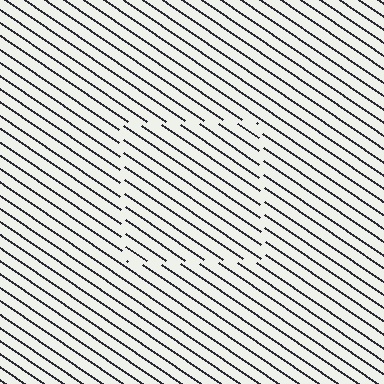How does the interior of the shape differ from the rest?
The interior of the shape contains the same grating, shifted by half a period — the contour is defined by the phase discontinuity where line-ends from the inner and outer gratings abut.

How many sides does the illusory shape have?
4 sides — the line-ends trace a square.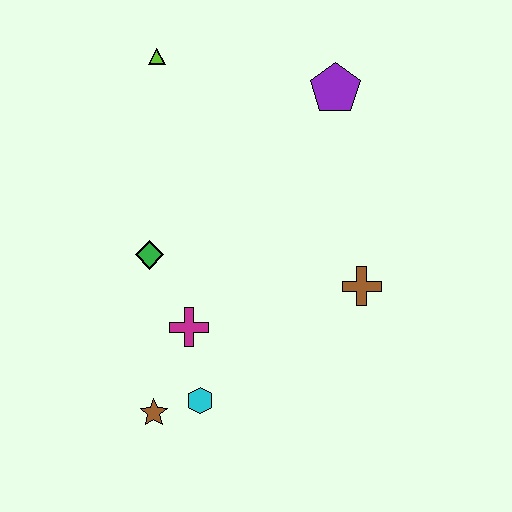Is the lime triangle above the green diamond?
Yes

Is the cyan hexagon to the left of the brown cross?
Yes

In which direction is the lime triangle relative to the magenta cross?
The lime triangle is above the magenta cross.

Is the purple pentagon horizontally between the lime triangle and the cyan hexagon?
No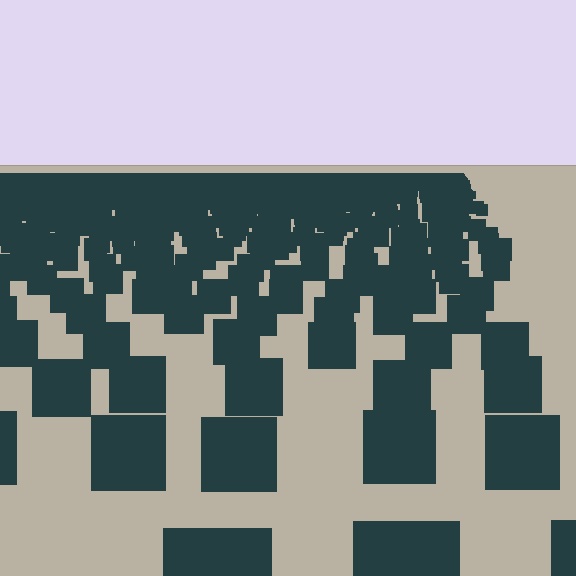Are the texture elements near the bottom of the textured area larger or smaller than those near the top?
Larger. Near the bottom, elements are closer to the viewer and appear at a bigger on-screen size.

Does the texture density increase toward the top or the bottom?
Density increases toward the top.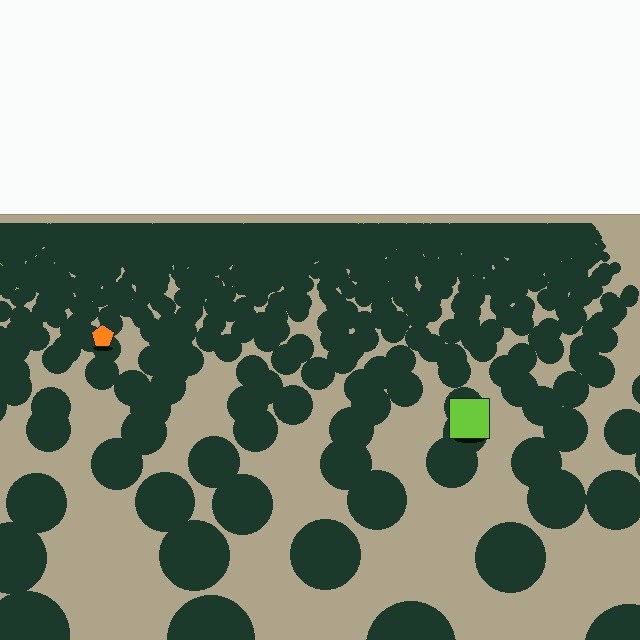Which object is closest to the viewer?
The lime square is closest. The texture marks near it are larger and more spread out.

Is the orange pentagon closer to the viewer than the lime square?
No. The lime square is closer — you can tell from the texture gradient: the ground texture is coarser near it.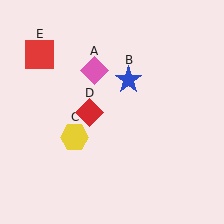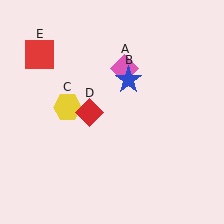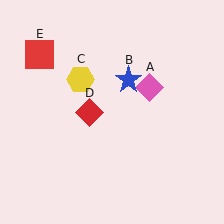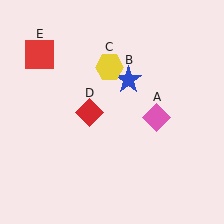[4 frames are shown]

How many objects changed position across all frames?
2 objects changed position: pink diamond (object A), yellow hexagon (object C).